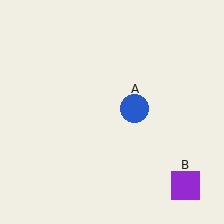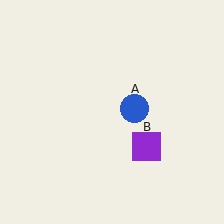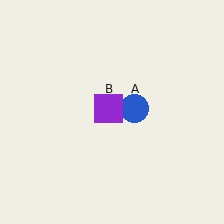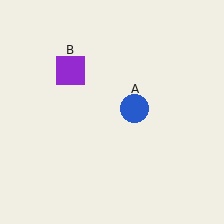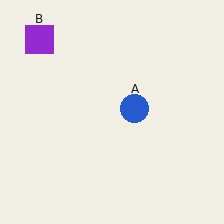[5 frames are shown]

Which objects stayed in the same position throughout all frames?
Blue circle (object A) remained stationary.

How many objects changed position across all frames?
1 object changed position: purple square (object B).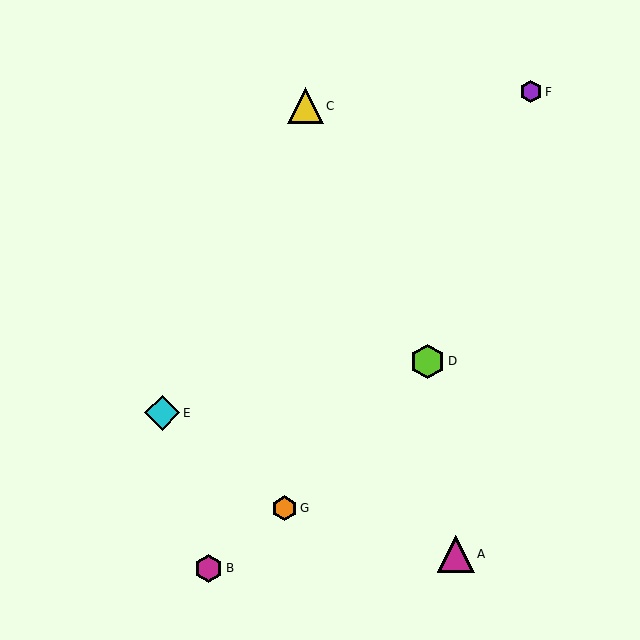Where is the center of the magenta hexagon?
The center of the magenta hexagon is at (209, 568).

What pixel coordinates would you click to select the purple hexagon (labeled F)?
Click at (531, 92) to select the purple hexagon F.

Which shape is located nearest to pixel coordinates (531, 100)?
The purple hexagon (labeled F) at (531, 92) is nearest to that location.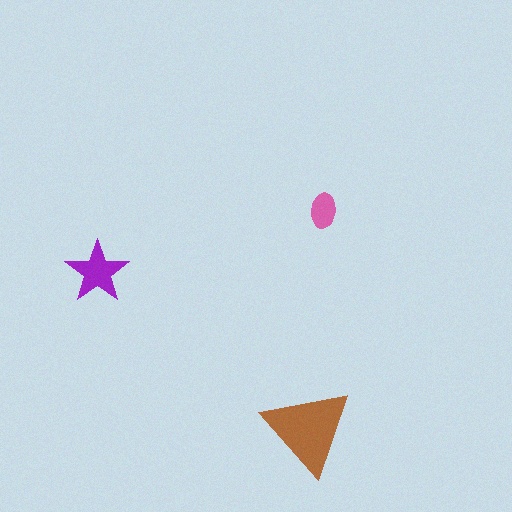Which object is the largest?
The brown triangle.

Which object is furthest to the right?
The pink ellipse is rightmost.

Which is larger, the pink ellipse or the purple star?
The purple star.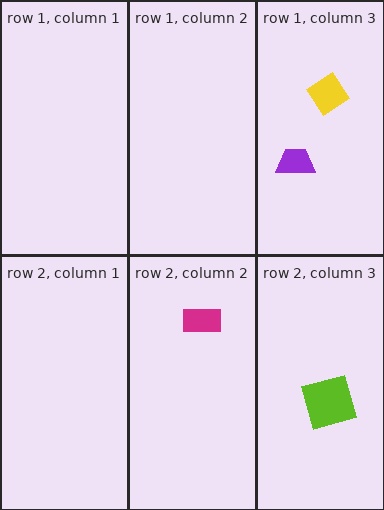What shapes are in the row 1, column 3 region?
The purple trapezoid, the yellow diamond.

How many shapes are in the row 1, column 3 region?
2.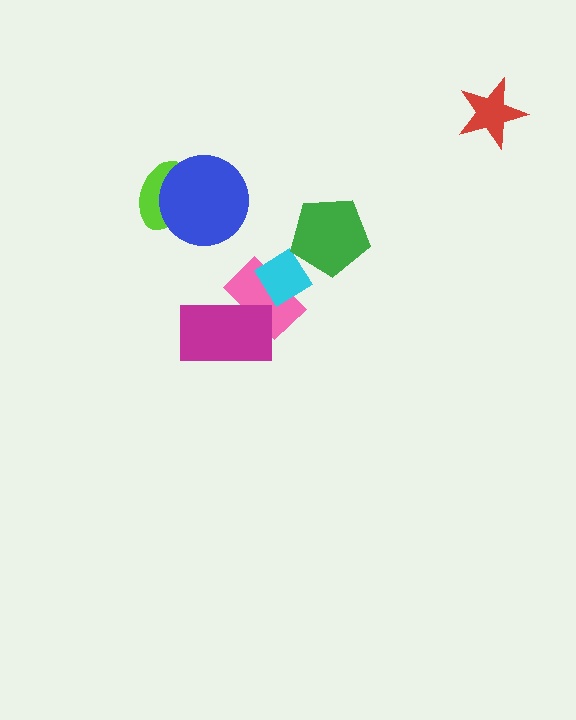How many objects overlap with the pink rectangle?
2 objects overlap with the pink rectangle.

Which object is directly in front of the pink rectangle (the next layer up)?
The cyan diamond is directly in front of the pink rectangle.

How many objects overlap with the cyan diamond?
2 objects overlap with the cyan diamond.